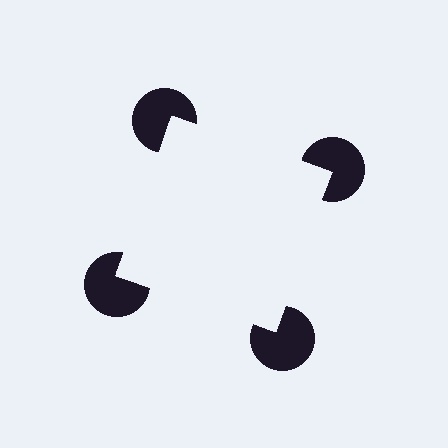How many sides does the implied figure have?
4 sides.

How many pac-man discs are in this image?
There are 4 — one at each vertex of the illusory square.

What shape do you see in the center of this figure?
An illusory square — its edges are inferred from the aligned wedge cuts in the pac-man discs, not physically drawn.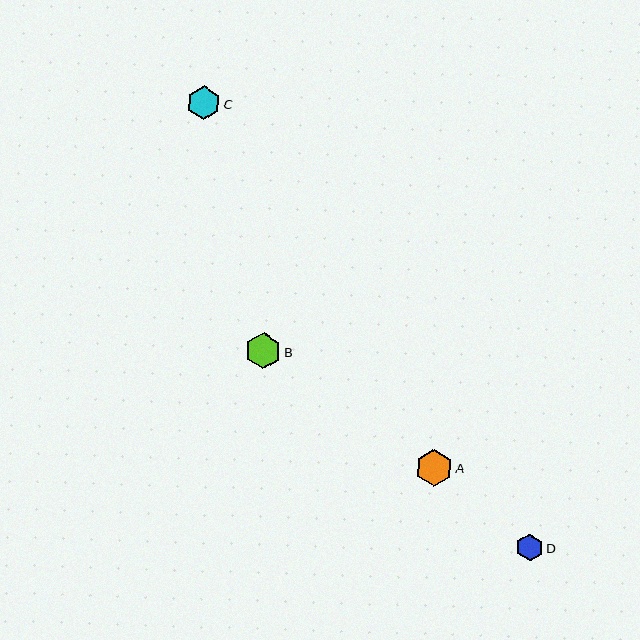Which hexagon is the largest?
Hexagon B is the largest with a size of approximately 36 pixels.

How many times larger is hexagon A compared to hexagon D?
Hexagon A is approximately 1.3 times the size of hexagon D.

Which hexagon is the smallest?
Hexagon D is the smallest with a size of approximately 28 pixels.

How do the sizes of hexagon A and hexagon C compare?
Hexagon A and hexagon C are approximately the same size.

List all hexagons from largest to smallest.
From largest to smallest: B, A, C, D.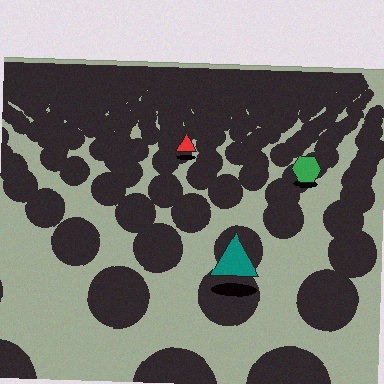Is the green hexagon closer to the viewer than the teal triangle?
No. The teal triangle is closer — you can tell from the texture gradient: the ground texture is coarser near it.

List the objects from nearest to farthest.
From nearest to farthest: the teal triangle, the green hexagon, the red triangle.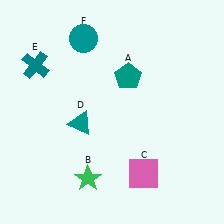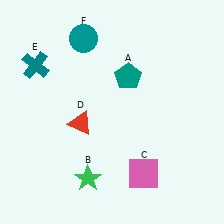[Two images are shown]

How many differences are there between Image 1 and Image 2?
There is 1 difference between the two images.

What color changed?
The triangle (D) changed from teal in Image 1 to red in Image 2.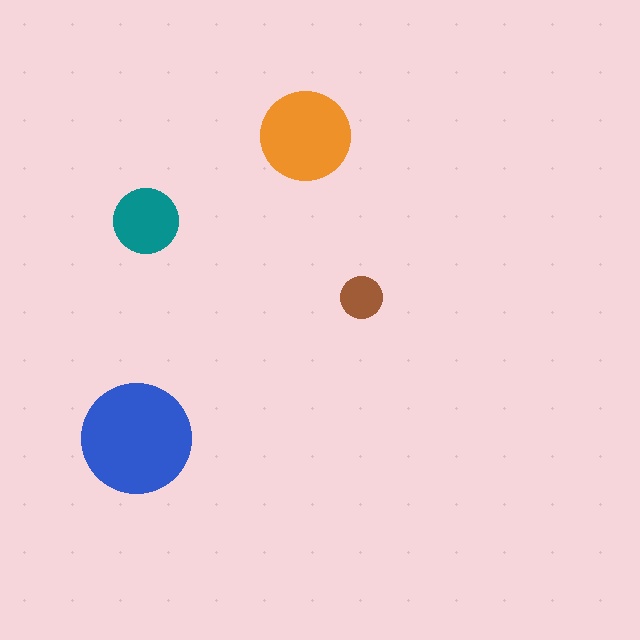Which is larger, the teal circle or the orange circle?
The orange one.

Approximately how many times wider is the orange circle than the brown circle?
About 2 times wider.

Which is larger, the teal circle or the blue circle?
The blue one.